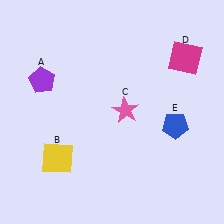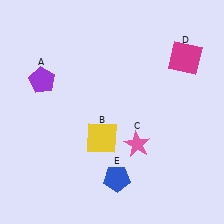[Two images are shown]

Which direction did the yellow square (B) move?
The yellow square (B) moved right.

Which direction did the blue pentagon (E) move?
The blue pentagon (E) moved left.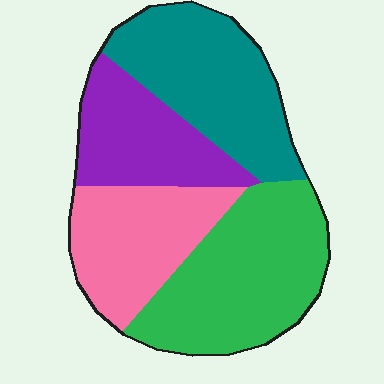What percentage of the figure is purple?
Purple covers roughly 20% of the figure.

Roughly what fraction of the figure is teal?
Teal takes up about one quarter (1/4) of the figure.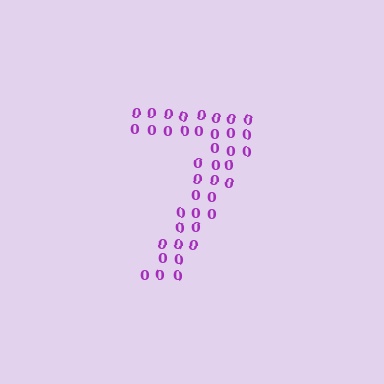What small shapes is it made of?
It is made of small digit 0's.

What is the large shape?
The large shape is the digit 7.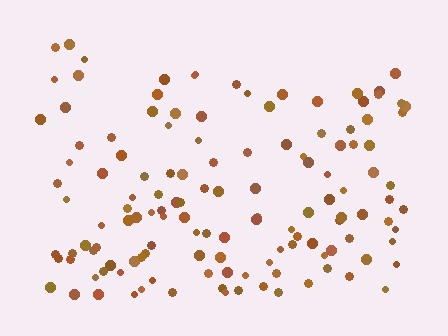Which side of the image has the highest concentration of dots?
The bottom.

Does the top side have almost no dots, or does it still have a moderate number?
Still a moderate number, just noticeably fewer than the bottom.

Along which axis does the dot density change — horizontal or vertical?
Vertical.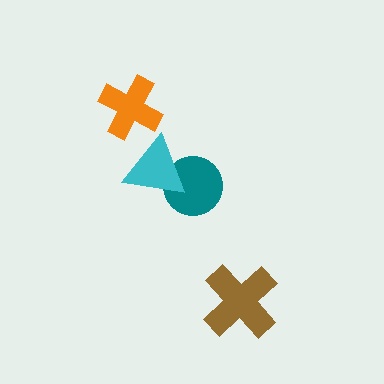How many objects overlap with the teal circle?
1 object overlaps with the teal circle.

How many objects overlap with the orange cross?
0 objects overlap with the orange cross.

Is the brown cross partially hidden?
No, no other shape covers it.